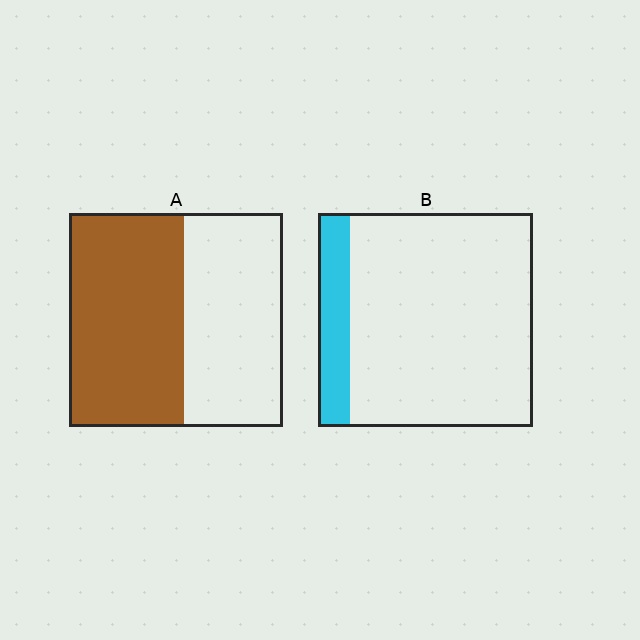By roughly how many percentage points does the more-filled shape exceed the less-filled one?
By roughly 40 percentage points (A over B).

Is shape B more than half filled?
No.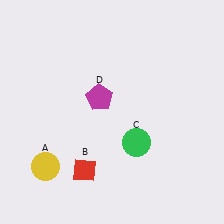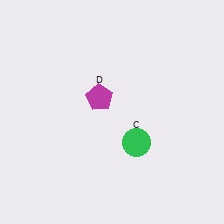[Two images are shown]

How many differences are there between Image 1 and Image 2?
There are 2 differences between the two images.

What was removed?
The red diamond (B), the yellow circle (A) were removed in Image 2.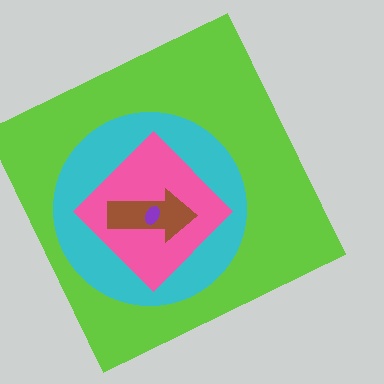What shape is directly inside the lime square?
The cyan circle.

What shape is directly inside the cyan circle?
The pink diamond.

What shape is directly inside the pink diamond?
The brown arrow.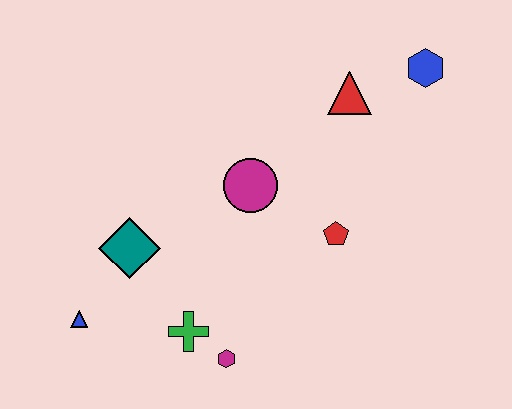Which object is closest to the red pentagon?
The magenta circle is closest to the red pentagon.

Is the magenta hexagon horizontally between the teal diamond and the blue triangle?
No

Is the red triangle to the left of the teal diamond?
No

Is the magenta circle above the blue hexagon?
No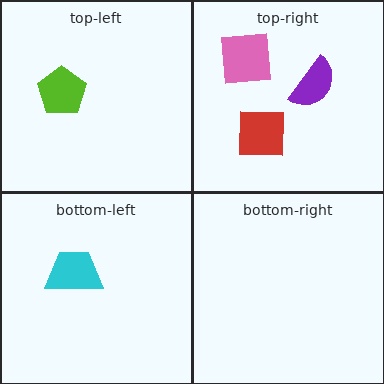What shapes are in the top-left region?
The lime pentagon.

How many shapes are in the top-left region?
1.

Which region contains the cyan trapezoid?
The bottom-left region.